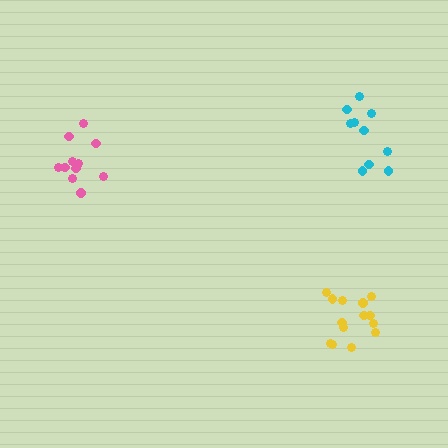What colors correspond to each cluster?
The clusters are colored: yellow, pink, cyan.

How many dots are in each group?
Group 1: 14 dots, Group 2: 11 dots, Group 3: 10 dots (35 total).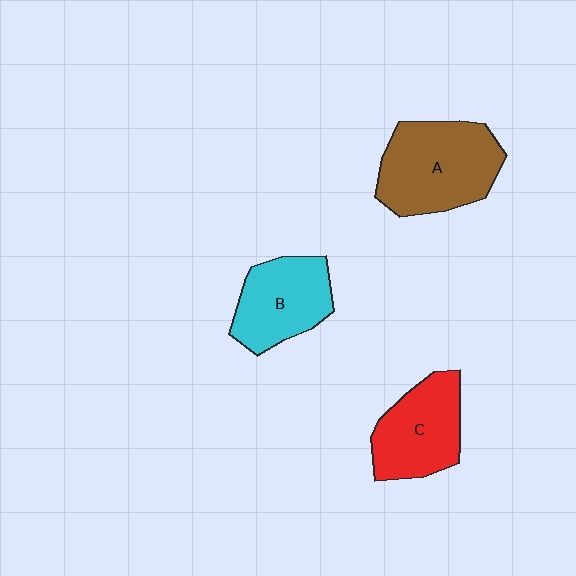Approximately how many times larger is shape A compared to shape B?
Approximately 1.3 times.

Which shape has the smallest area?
Shape B (cyan).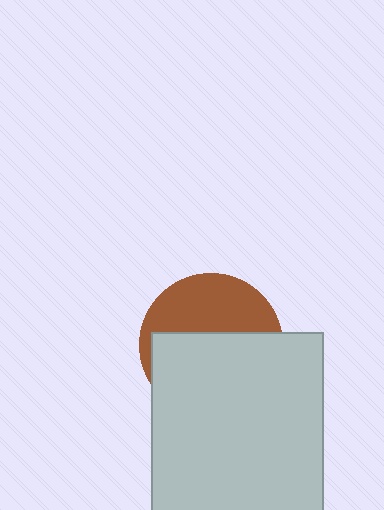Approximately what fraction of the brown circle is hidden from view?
Roughly 59% of the brown circle is hidden behind the light gray rectangle.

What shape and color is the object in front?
The object in front is a light gray rectangle.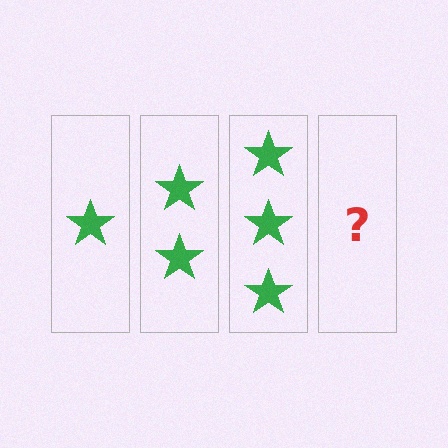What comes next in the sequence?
The next element should be 4 stars.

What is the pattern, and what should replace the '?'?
The pattern is that each step adds one more star. The '?' should be 4 stars.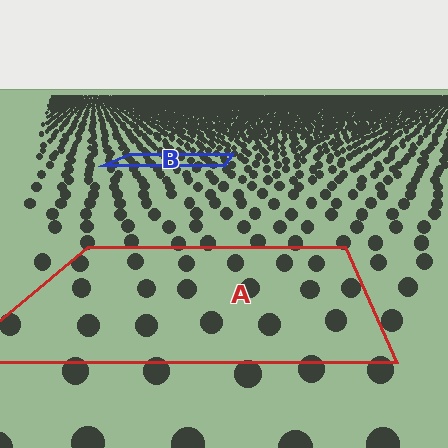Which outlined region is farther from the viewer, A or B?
Region B is farther from the viewer — the texture elements inside it appear smaller and more densely packed.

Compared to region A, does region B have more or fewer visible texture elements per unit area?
Region B has more texture elements per unit area — they are packed more densely because it is farther away.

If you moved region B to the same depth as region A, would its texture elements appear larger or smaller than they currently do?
They would appear larger. At a closer depth, the same texture elements are projected at a bigger on-screen size.